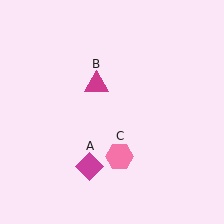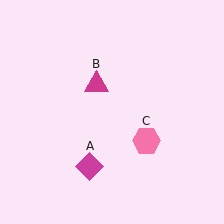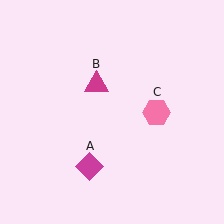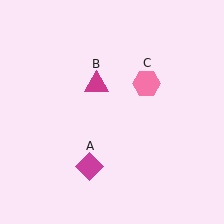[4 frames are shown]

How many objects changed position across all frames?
1 object changed position: pink hexagon (object C).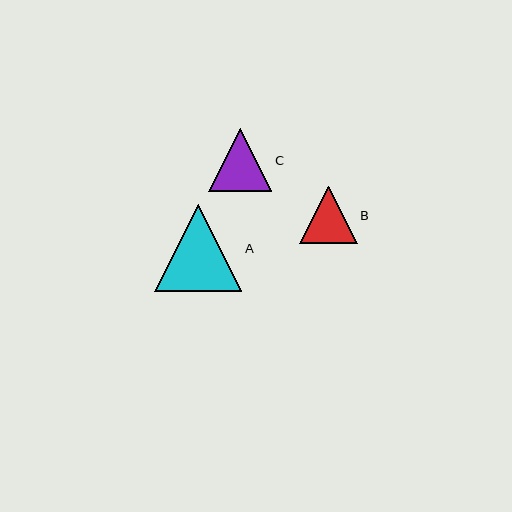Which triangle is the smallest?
Triangle B is the smallest with a size of approximately 58 pixels.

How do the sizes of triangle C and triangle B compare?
Triangle C and triangle B are approximately the same size.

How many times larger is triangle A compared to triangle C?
Triangle A is approximately 1.4 times the size of triangle C.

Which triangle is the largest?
Triangle A is the largest with a size of approximately 87 pixels.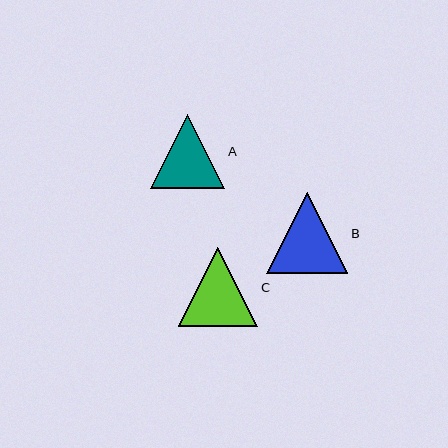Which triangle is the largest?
Triangle B is the largest with a size of approximately 81 pixels.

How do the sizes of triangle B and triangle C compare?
Triangle B and triangle C are approximately the same size.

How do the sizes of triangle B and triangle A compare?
Triangle B and triangle A are approximately the same size.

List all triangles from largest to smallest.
From largest to smallest: B, C, A.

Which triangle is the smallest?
Triangle A is the smallest with a size of approximately 75 pixels.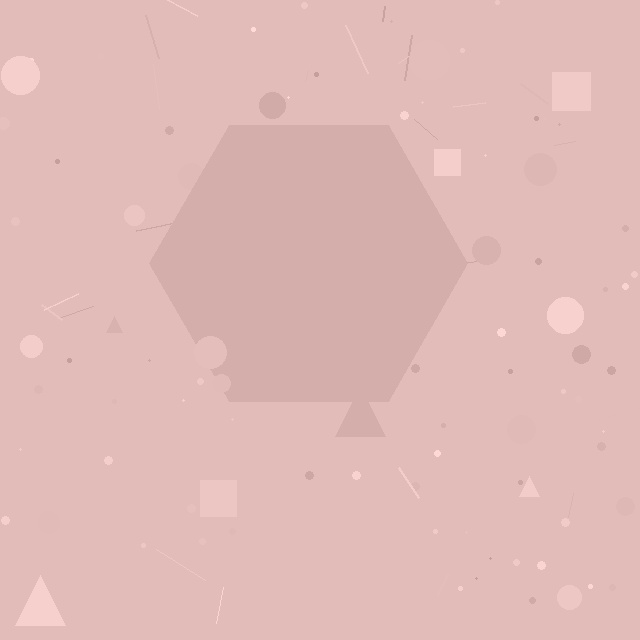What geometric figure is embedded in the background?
A hexagon is embedded in the background.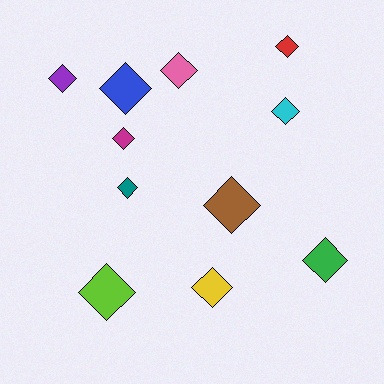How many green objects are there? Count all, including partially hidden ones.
There is 1 green object.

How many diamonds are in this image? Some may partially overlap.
There are 11 diamonds.